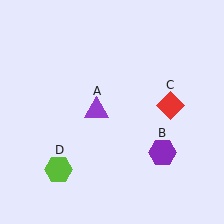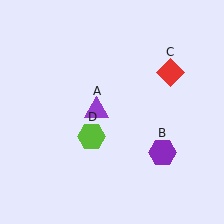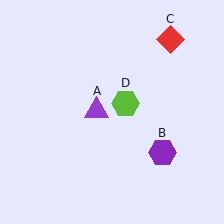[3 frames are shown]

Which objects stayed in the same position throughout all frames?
Purple triangle (object A) and purple hexagon (object B) remained stationary.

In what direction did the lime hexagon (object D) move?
The lime hexagon (object D) moved up and to the right.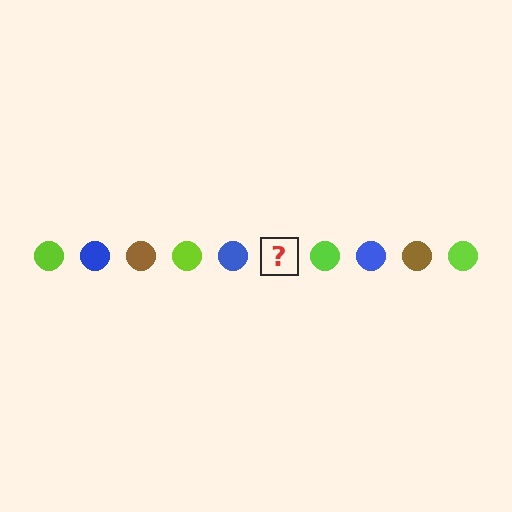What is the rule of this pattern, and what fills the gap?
The rule is that the pattern cycles through lime, blue, brown circles. The gap should be filled with a brown circle.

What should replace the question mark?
The question mark should be replaced with a brown circle.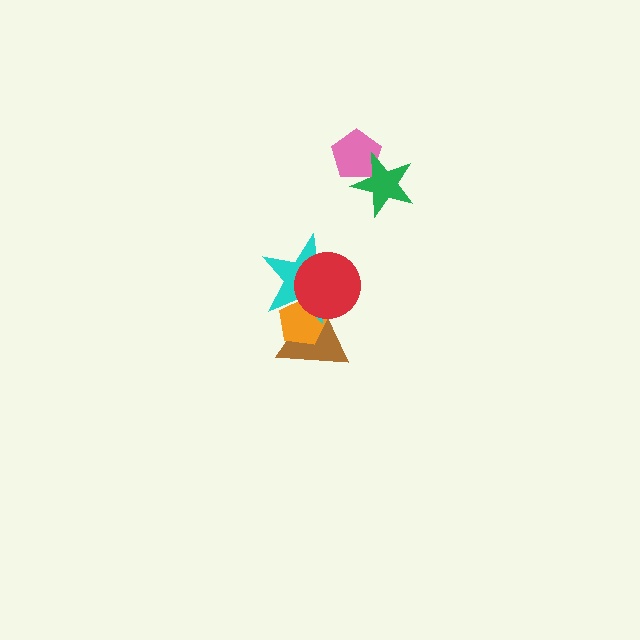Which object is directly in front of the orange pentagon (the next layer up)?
The cyan star is directly in front of the orange pentagon.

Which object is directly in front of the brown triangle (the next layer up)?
The orange pentagon is directly in front of the brown triangle.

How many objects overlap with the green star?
1 object overlaps with the green star.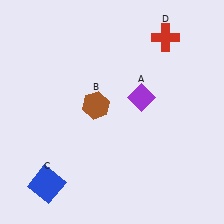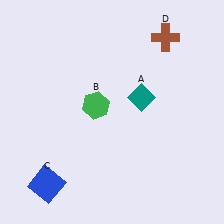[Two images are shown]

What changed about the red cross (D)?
In Image 1, D is red. In Image 2, it changed to brown.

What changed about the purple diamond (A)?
In Image 1, A is purple. In Image 2, it changed to teal.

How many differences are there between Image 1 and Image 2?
There are 3 differences between the two images.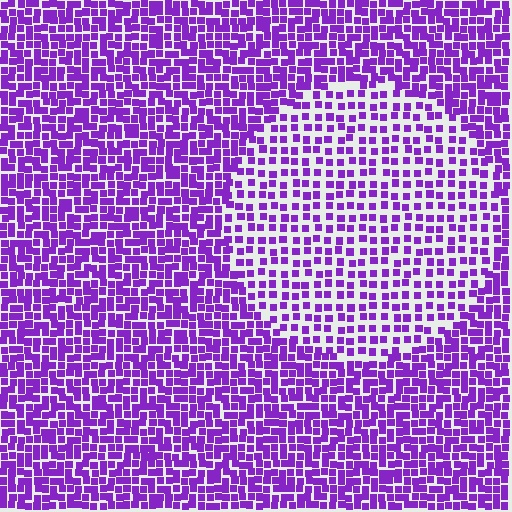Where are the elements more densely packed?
The elements are more densely packed outside the circle boundary.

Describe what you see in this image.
The image contains small purple elements arranged at two different densities. A circle-shaped region is visible where the elements are less densely packed than the surrounding area.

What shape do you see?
I see a circle.